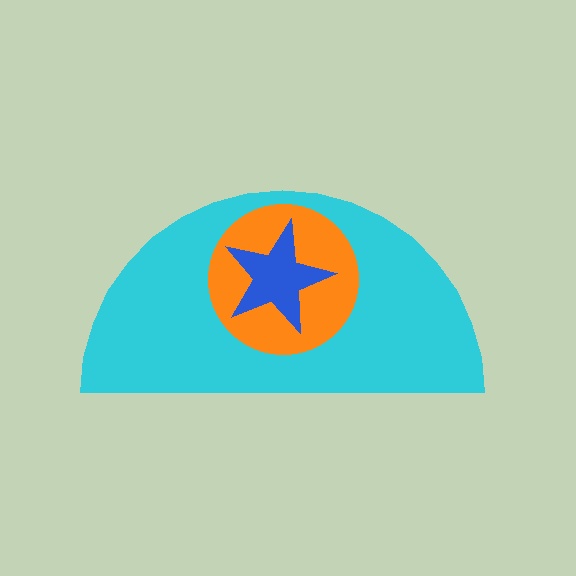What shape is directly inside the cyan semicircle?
The orange circle.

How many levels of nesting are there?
3.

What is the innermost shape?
The blue star.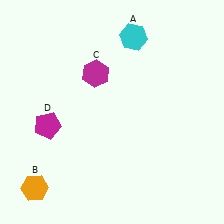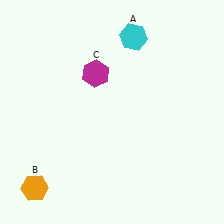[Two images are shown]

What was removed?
The magenta pentagon (D) was removed in Image 2.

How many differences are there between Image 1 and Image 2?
There is 1 difference between the two images.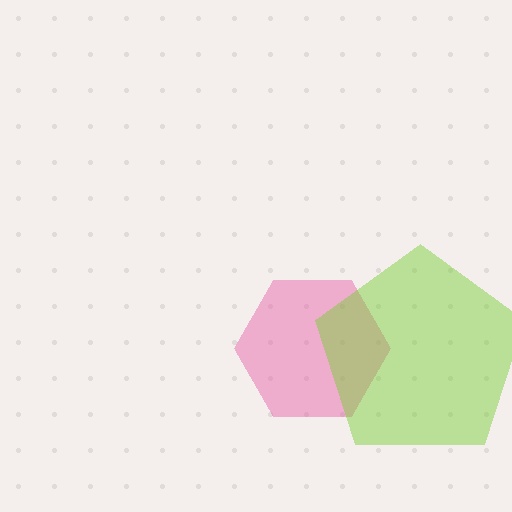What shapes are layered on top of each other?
The layered shapes are: a pink hexagon, a lime pentagon.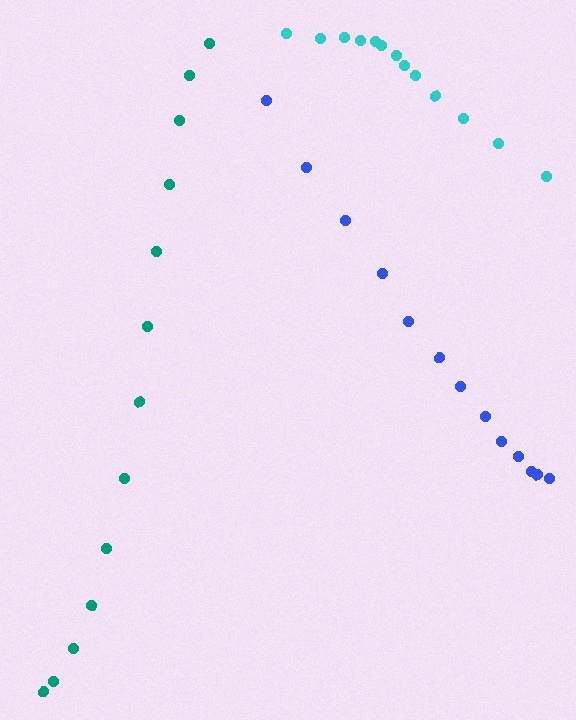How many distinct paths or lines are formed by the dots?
There are 3 distinct paths.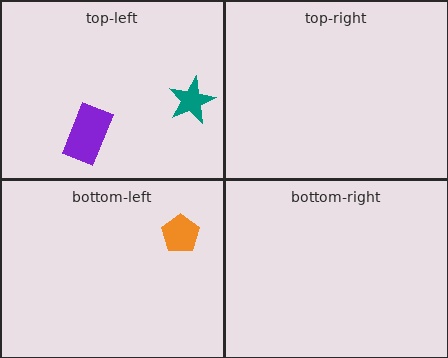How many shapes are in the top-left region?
2.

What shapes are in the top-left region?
The purple rectangle, the teal star.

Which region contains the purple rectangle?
The top-left region.